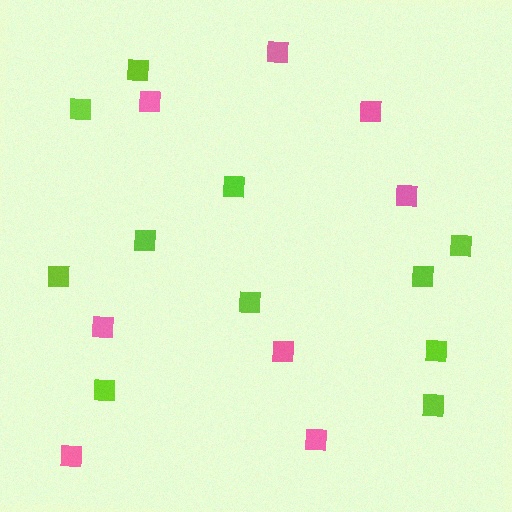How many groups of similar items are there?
There are 2 groups: one group of pink squares (8) and one group of lime squares (11).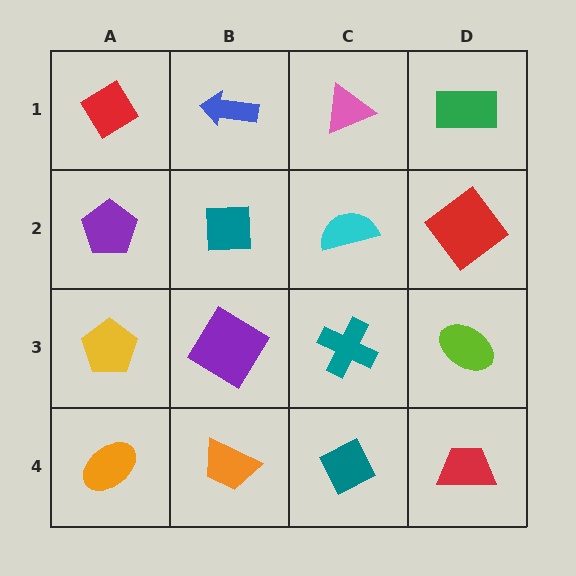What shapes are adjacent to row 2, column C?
A pink triangle (row 1, column C), a teal cross (row 3, column C), a teal square (row 2, column B), a red diamond (row 2, column D).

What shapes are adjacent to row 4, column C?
A teal cross (row 3, column C), an orange trapezoid (row 4, column B), a red trapezoid (row 4, column D).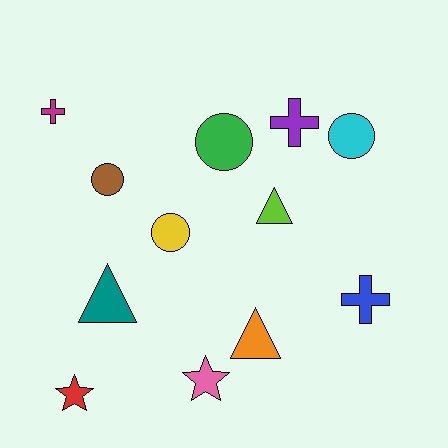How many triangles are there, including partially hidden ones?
There are 3 triangles.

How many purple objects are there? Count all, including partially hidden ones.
There is 1 purple object.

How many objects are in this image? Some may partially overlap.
There are 12 objects.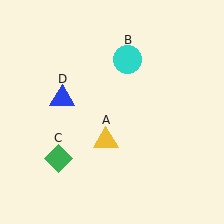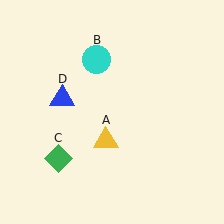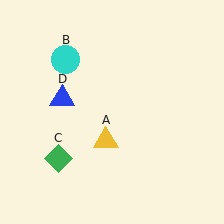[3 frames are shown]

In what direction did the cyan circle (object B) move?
The cyan circle (object B) moved left.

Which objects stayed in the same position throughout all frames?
Yellow triangle (object A) and green diamond (object C) and blue triangle (object D) remained stationary.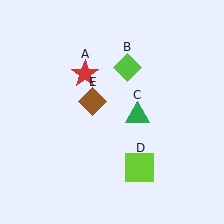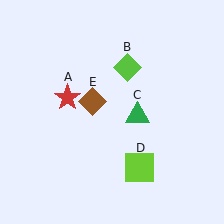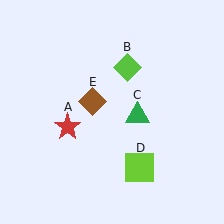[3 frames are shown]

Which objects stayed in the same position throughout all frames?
Lime diamond (object B) and green triangle (object C) and lime square (object D) and brown diamond (object E) remained stationary.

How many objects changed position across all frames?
1 object changed position: red star (object A).